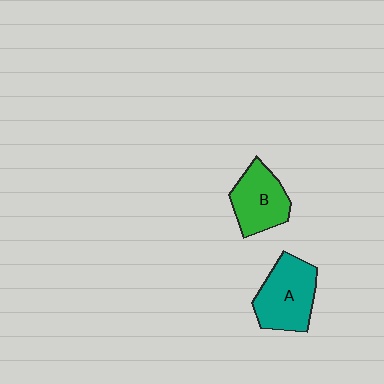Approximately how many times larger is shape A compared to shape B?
Approximately 1.2 times.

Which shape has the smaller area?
Shape B (green).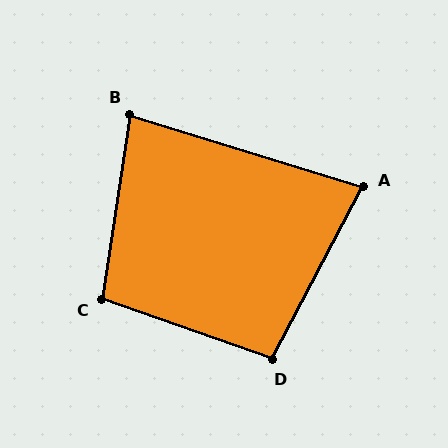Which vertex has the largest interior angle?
C, at approximately 101 degrees.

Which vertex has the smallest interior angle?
A, at approximately 79 degrees.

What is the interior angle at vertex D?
Approximately 98 degrees (obtuse).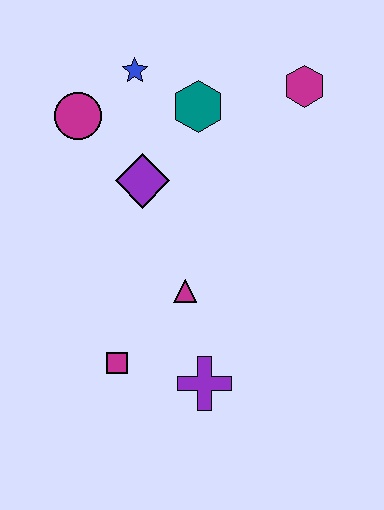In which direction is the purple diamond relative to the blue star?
The purple diamond is below the blue star.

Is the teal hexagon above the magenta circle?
Yes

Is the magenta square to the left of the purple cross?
Yes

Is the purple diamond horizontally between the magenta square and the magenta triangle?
Yes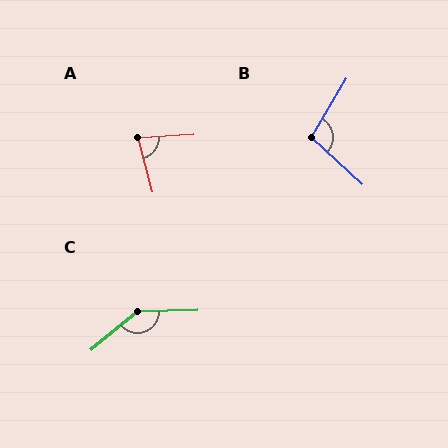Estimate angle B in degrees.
Approximately 102 degrees.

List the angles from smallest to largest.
A (78°), B (102°), C (142°).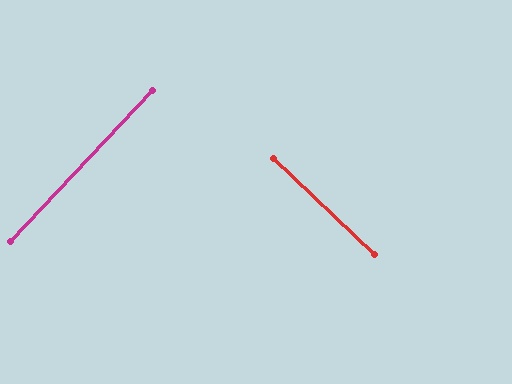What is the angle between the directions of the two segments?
Approximately 90 degrees.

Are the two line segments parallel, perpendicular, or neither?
Perpendicular — they meet at approximately 90°.